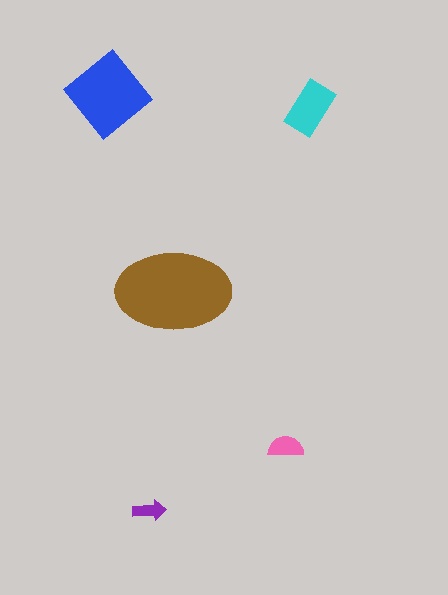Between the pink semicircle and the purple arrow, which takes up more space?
The pink semicircle.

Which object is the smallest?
The purple arrow.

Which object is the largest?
The brown ellipse.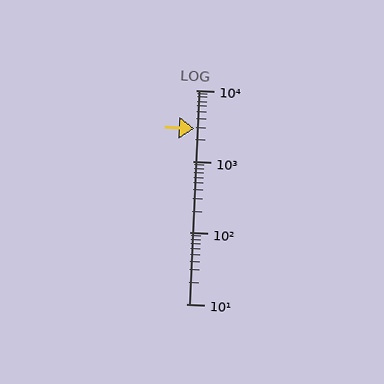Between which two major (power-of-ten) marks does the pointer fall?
The pointer is between 1000 and 10000.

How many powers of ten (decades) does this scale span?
The scale spans 3 decades, from 10 to 10000.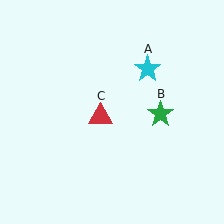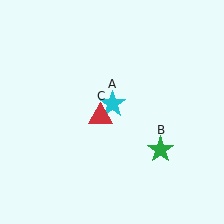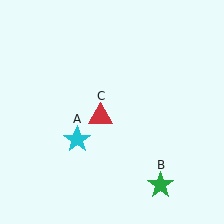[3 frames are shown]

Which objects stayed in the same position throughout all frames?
Red triangle (object C) remained stationary.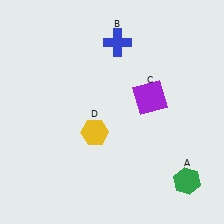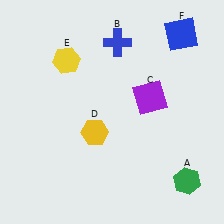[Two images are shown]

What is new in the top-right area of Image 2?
A blue square (F) was added in the top-right area of Image 2.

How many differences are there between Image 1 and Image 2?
There are 2 differences between the two images.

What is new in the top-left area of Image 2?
A yellow hexagon (E) was added in the top-left area of Image 2.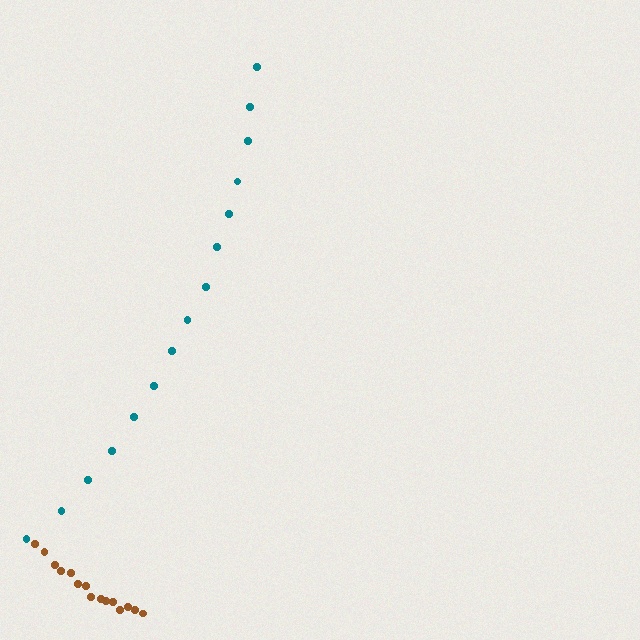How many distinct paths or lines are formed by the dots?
There are 2 distinct paths.